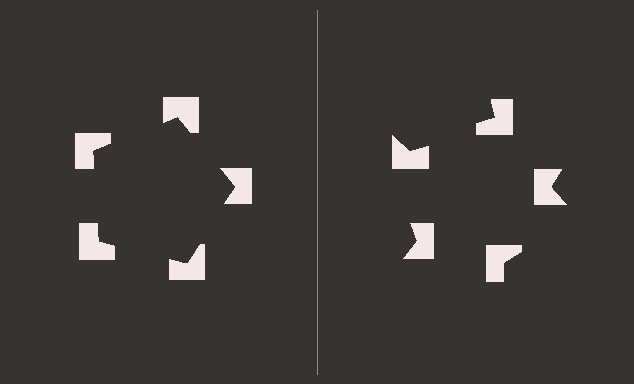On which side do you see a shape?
An illusory pentagon appears on the left side. On the right side the wedge cuts are rotated, so no coherent shape forms.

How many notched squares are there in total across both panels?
10 — 5 on each side.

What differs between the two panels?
The notched squares are positioned identically on both sides; only the wedge orientations differ. On the left they align to a pentagon; on the right they are misaligned.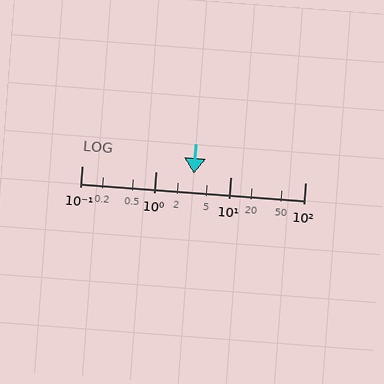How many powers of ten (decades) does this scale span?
The scale spans 3 decades, from 0.1 to 100.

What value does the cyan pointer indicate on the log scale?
The pointer indicates approximately 3.2.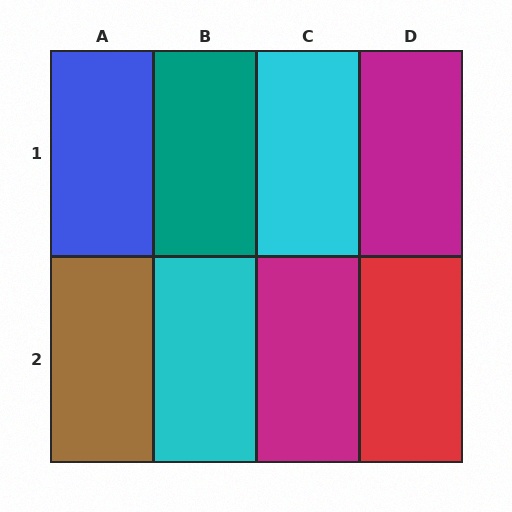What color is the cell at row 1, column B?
Teal.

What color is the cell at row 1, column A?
Blue.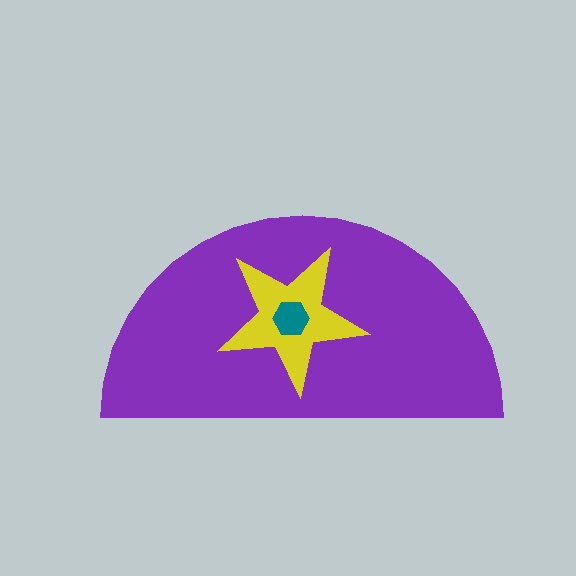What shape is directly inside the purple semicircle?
The yellow star.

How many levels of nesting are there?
3.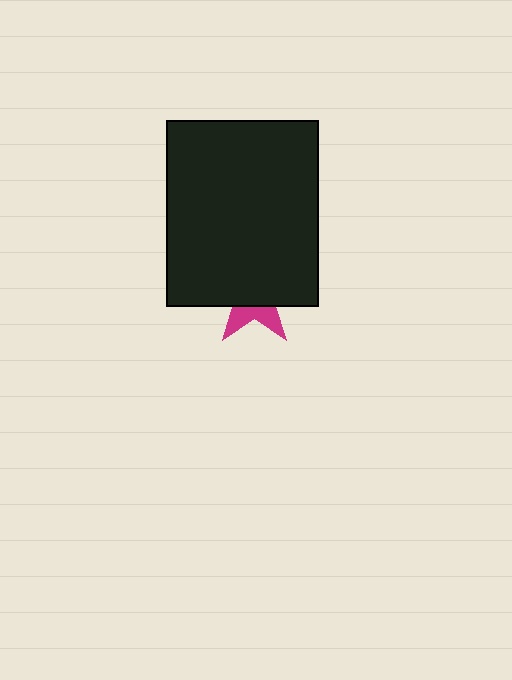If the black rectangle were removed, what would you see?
You would see the complete magenta star.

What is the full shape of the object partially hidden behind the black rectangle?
The partially hidden object is a magenta star.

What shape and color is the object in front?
The object in front is a black rectangle.